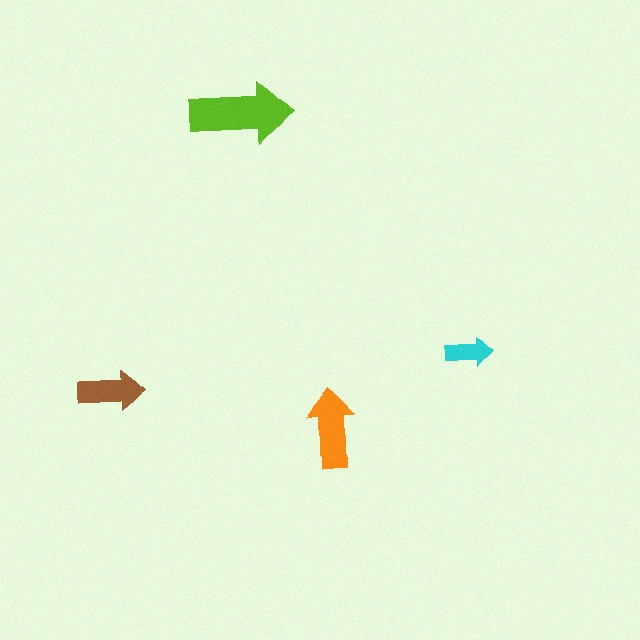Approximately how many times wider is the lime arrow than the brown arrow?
About 1.5 times wider.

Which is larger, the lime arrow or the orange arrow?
The lime one.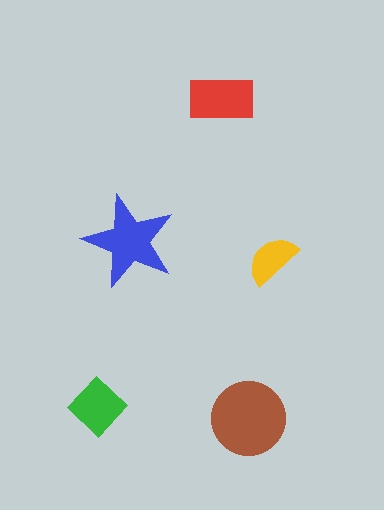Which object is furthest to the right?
The yellow semicircle is rightmost.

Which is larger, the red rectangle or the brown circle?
The brown circle.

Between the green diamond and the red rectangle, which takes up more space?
The red rectangle.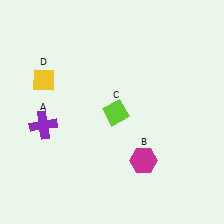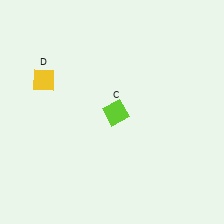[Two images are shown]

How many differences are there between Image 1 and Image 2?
There are 2 differences between the two images.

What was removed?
The purple cross (A), the magenta hexagon (B) were removed in Image 2.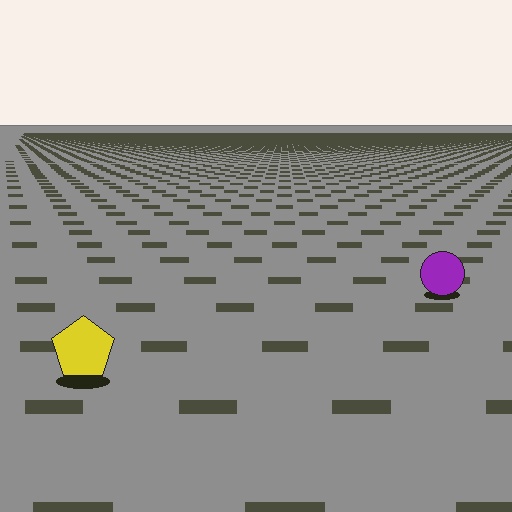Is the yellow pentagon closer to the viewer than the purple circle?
Yes. The yellow pentagon is closer — you can tell from the texture gradient: the ground texture is coarser near it.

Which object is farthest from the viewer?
The purple circle is farthest from the viewer. It appears smaller and the ground texture around it is denser.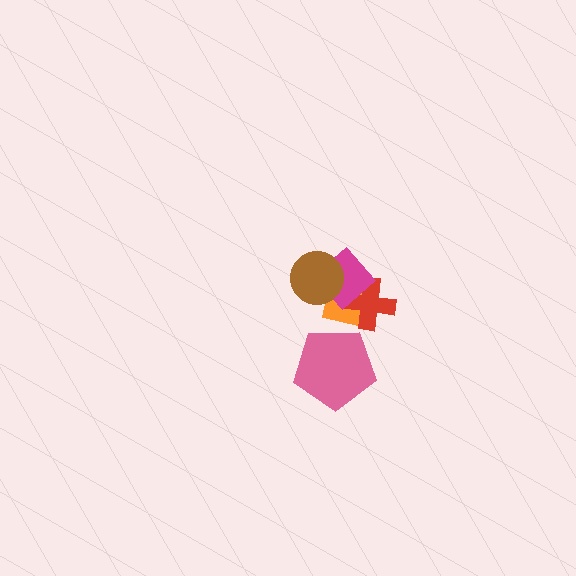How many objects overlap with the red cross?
2 objects overlap with the red cross.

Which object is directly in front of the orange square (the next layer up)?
The red cross is directly in front of the orange square.